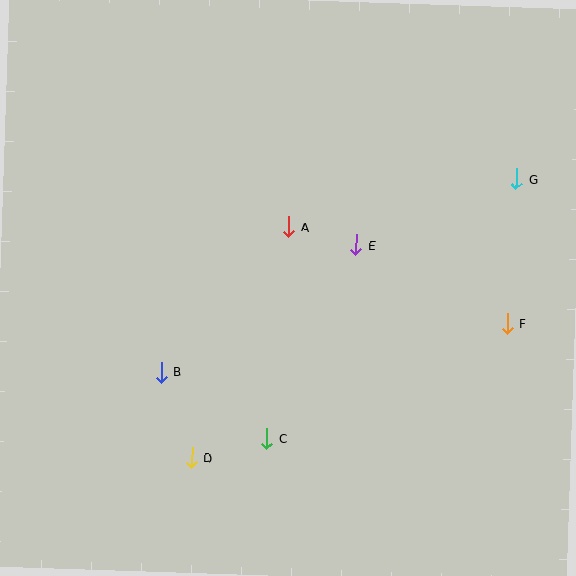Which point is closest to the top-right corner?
Point G is closest to the top-right corner.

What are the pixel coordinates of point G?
Point G is at (516, 179).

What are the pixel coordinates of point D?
Point D is at (192, 458).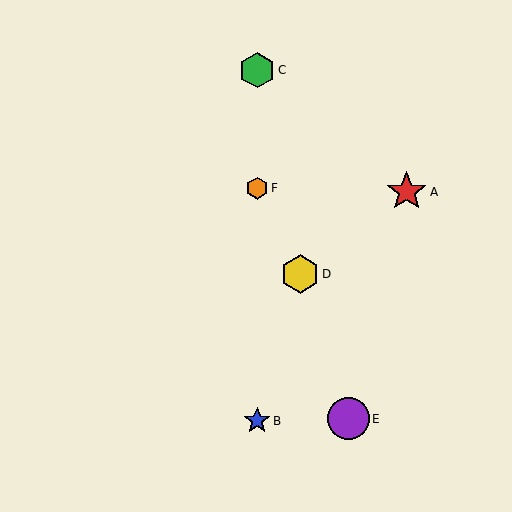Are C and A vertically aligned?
No, C is at x≈257 and A is at x≈407.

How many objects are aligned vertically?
3 objects (B, C, F) are aligned vertically.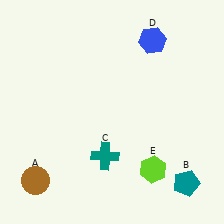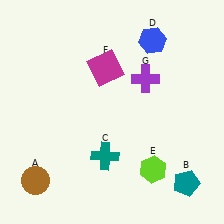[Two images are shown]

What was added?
A magenta square (F), a purple cross (G) were added in Image 2.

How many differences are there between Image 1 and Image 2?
There are 2 differences between the two images.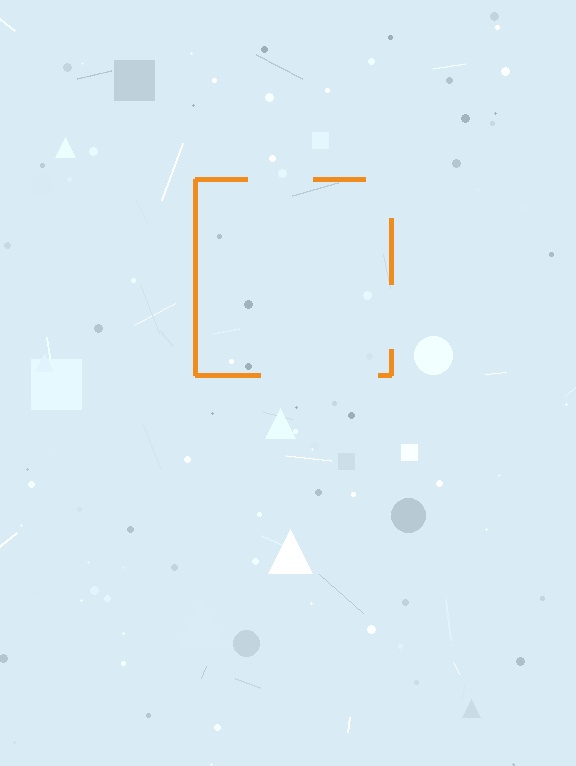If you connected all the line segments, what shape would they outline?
They would outline a square.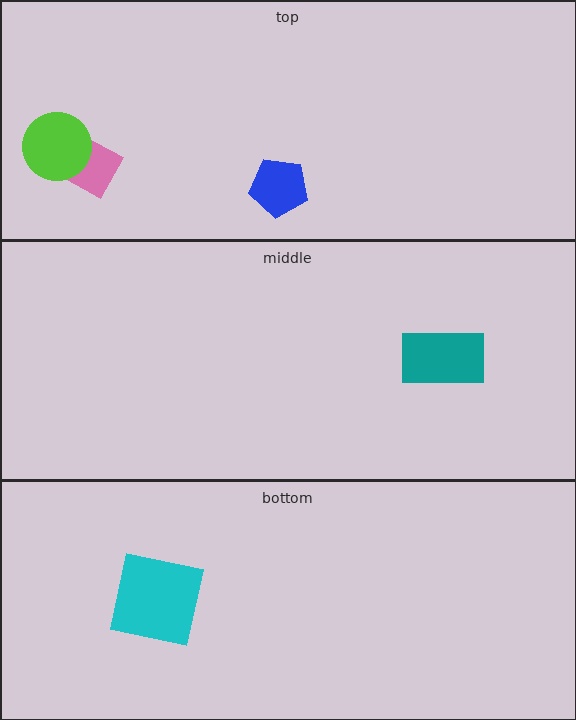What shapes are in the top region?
The blue pentagon, the pink diamond, the lime circle.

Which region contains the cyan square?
The bottom region.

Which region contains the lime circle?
The top region.